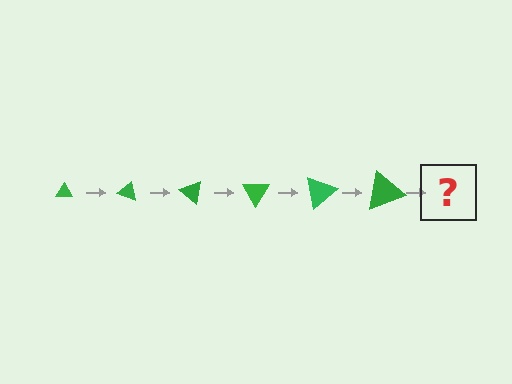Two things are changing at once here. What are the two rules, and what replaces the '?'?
The two rules are that the triangle grows larger each step and it rotates 20 degrees each step. The '?' should be a triangle, larger than the previous one and rotated 120 degrees from the start.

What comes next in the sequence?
The next element should be a triangle, larger than the previous one and rotated 120 degrees from the start.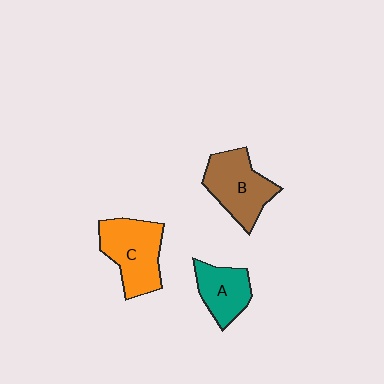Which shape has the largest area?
Shape C (orange).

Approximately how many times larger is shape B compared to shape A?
Approximately 1.4 times.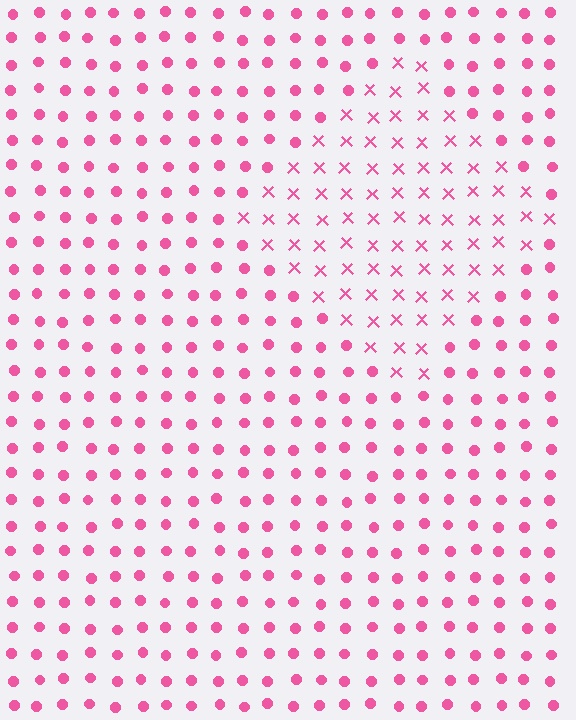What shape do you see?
I see a diamond.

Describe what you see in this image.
The image is filled with small pink elements arranged in a uniform grid. A diamond-shaped region contains X marks, while the surrounding area contains circles. The boundary is defined purely by the change in element shape.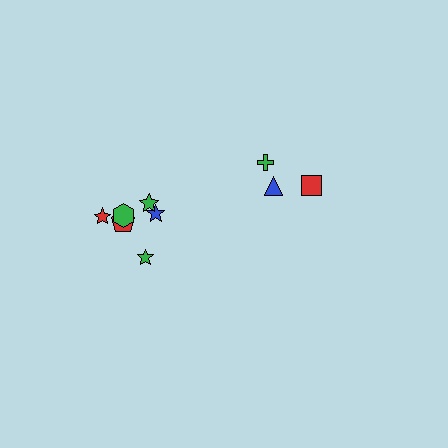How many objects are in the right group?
There are 3 objects.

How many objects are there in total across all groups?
There are 9 objects.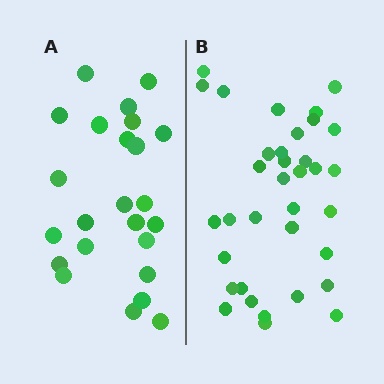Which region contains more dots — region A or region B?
Region B (the right region) has more dots.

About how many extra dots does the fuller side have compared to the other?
Region B has roughly 12 or so more dots than region A.